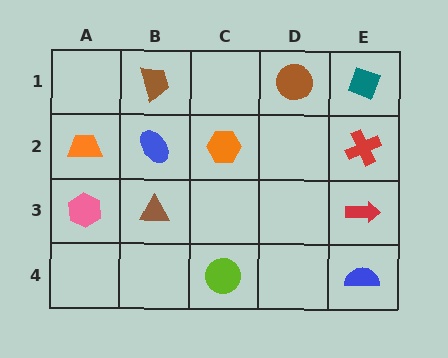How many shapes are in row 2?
4 shapes.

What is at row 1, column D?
A brown circle.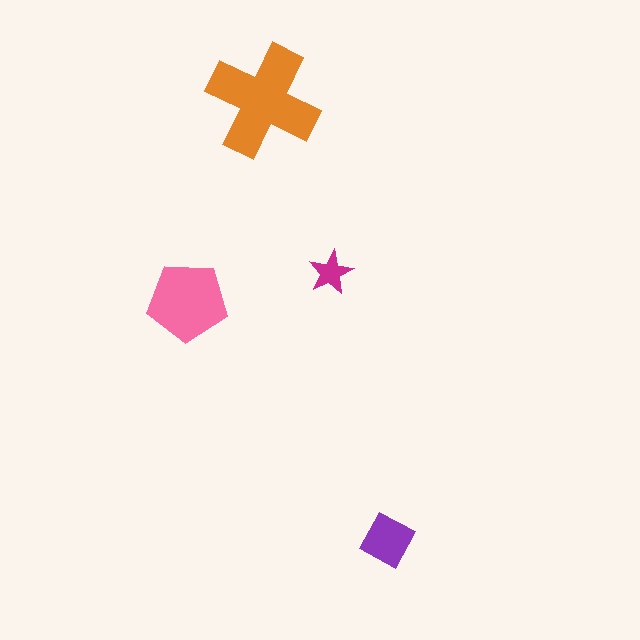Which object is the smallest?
The magenta star.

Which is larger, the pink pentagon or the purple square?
The pink pentagon.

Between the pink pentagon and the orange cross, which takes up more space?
The orange cross.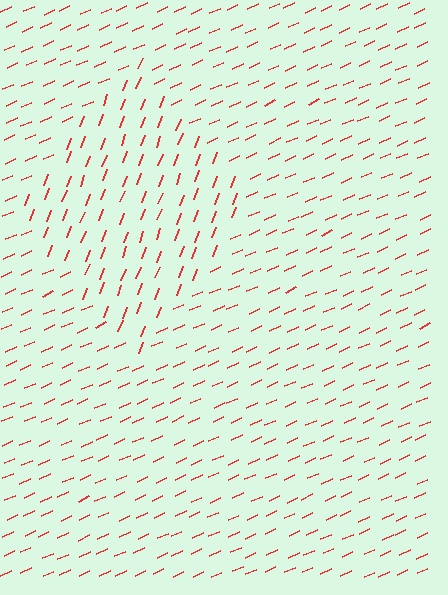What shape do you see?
I see a diamond.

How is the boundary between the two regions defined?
The boundary is defined purely by a change in line orientation (approximately 45 degrees difference). All lines are the same color and thickness.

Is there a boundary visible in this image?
Yes, there is a texture boundary formed by a change in line orientation.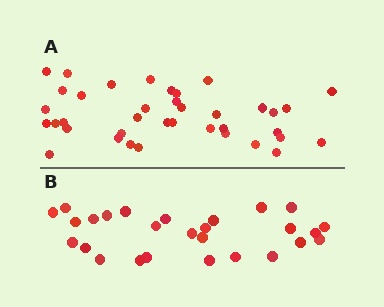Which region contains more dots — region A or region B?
Region A (the top region) has more dots.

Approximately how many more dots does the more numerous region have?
Region A has roughly 12 or so more dots than region B.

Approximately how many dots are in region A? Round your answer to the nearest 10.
About 40 dots. (The exact count is 38, which rounds to 40.)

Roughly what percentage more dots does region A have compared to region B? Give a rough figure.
About 40% more.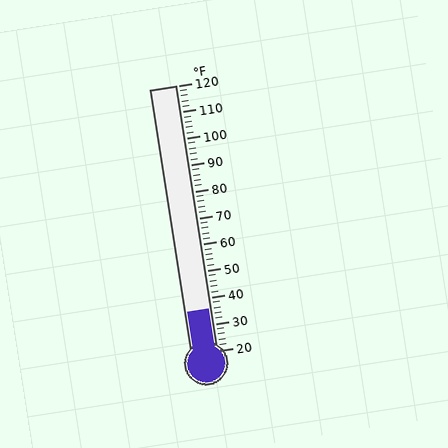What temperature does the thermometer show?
The thermometer shows approximately 36°F.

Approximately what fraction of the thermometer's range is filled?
The thermometer is filled to approximately 15% of its range.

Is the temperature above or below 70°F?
The temperature is below 70°F.